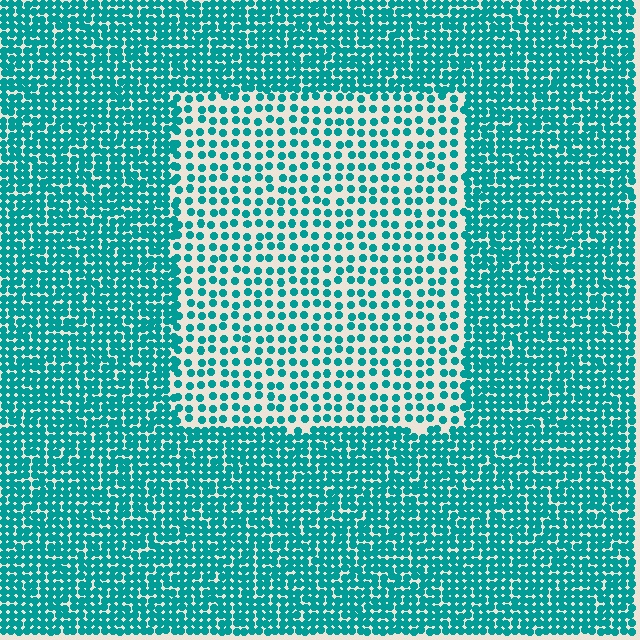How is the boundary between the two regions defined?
The boundary is defined by a change in element density (approximately 2.2x ratio). All elements are the same color, size, and shape.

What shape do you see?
I see a rectangle.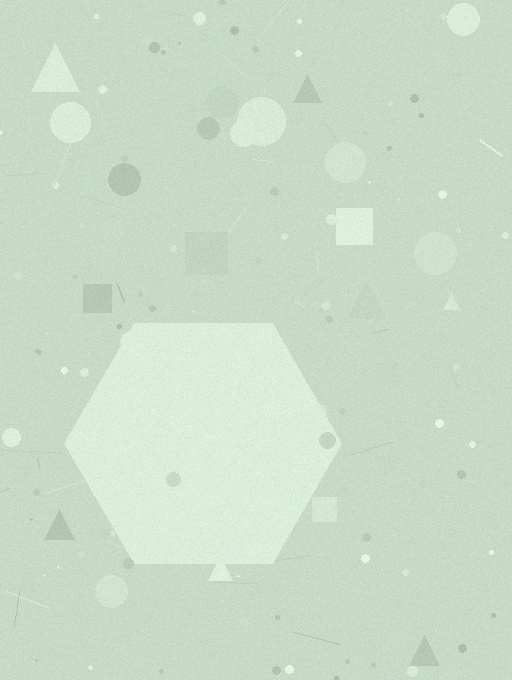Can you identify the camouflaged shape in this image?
The camouflaged shape is a hexagon.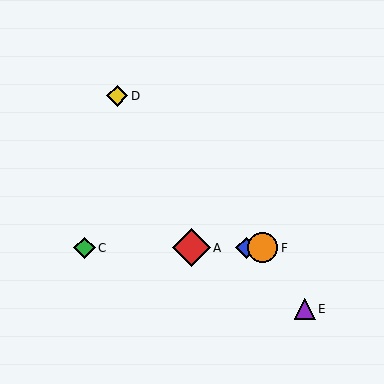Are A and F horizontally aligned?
Yes, both are at y≈248.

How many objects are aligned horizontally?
4 objects (A, B, C, F) are aligned horizontally.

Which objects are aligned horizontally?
Objects A, B, C, F are aligned horizontally.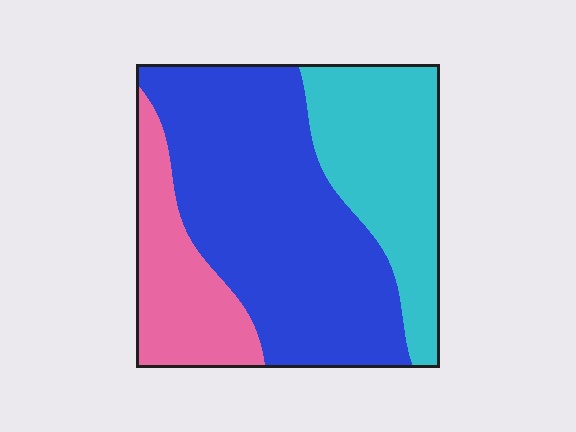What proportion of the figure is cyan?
Cyan takes up about one quarter (1/4) of the figure.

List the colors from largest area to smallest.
From largest to smallest: blue, cyan, pink.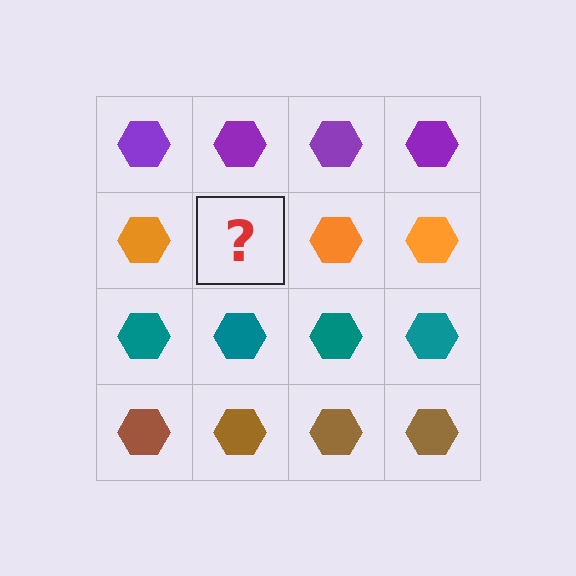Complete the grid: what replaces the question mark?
The question mark should be replaced with an orange hexagon.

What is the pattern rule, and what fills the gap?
The rule is that each row has a consistent color. The gap should be filled with an orange hexagon.